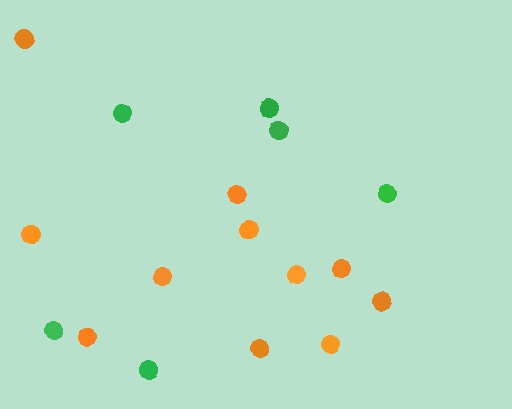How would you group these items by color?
There are 2 groups: one group of green circles (6) and one group of orange circles (11).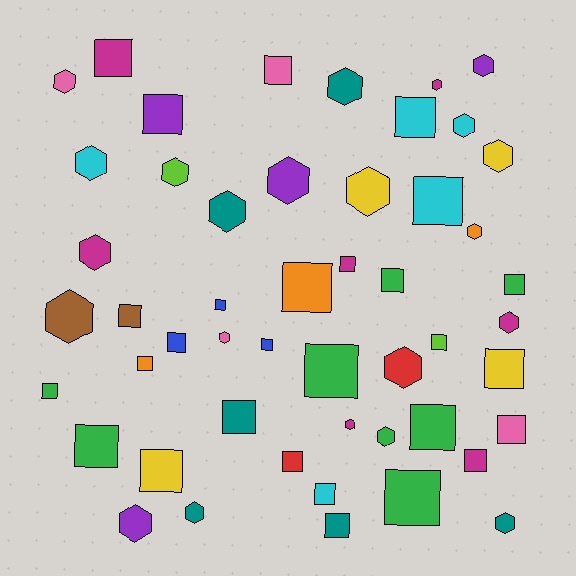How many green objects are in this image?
There are 8 green objects.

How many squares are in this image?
There are 28 squares.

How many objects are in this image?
There are 50 objects.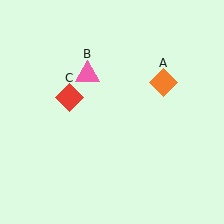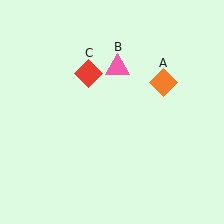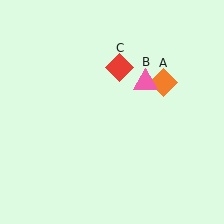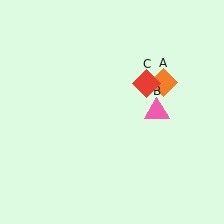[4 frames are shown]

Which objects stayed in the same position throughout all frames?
Orange diamond (object A) remained stationary.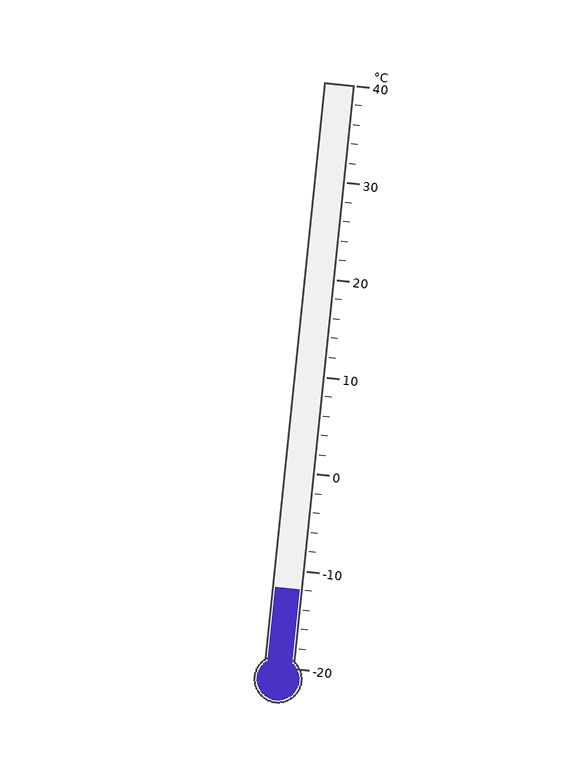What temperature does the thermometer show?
The thermometer shows approximately -12°C.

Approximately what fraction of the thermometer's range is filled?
The thermometer is filled to approximately 15% of its range.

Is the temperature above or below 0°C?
The temperature is below 0°C.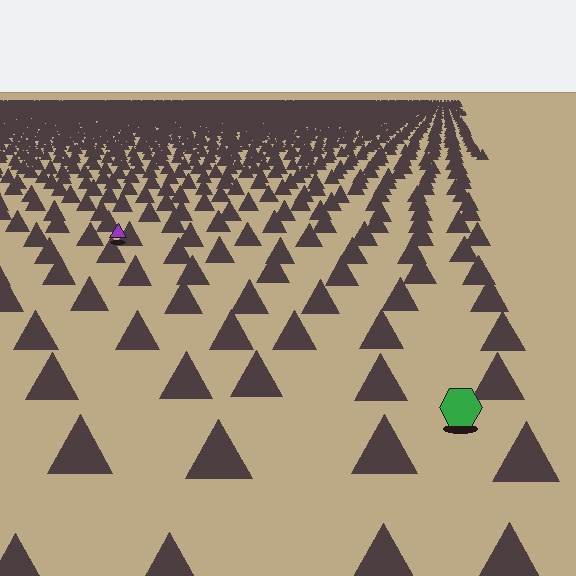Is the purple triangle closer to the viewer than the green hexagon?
No. The green hexagon is closer — you can tell from the texture gradient: the ground texture is coarser near it.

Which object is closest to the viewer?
The green hexagon is closest. The texture marks near it are larger and more spread out.